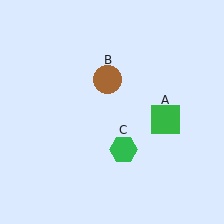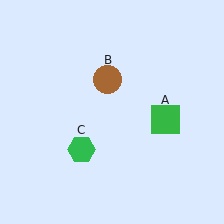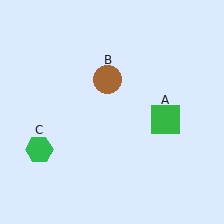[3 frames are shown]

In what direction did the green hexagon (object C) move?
The green hexagon (object C) moved left.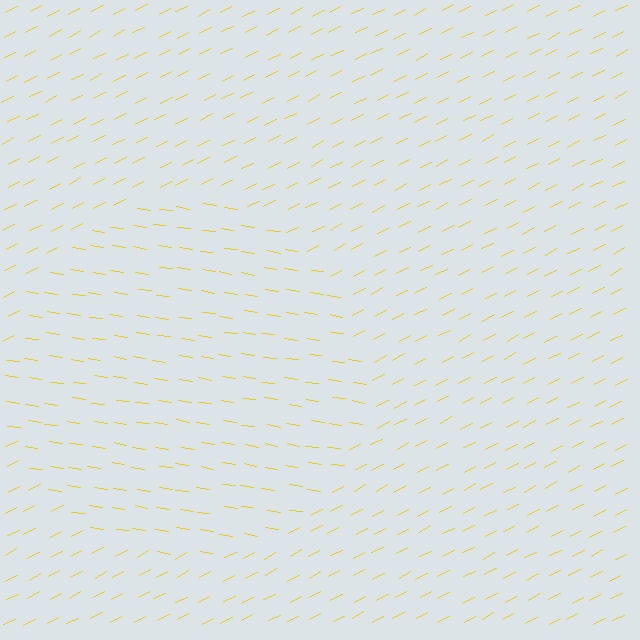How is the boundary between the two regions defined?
The boundary is defined purely by a change in line orientation (approximately 35 degrees difference). All lines are the same color and thickness.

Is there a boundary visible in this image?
Yes, there is a texture boundary formed by a change in line orientation.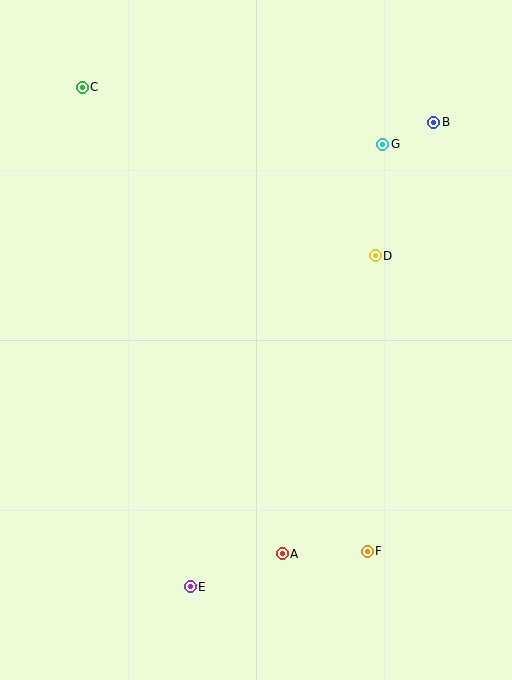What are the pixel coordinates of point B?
Point B is at (434, 122).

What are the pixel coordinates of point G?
Point G is at (383, 144).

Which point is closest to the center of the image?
Point D at (375, 256) is closest to the center.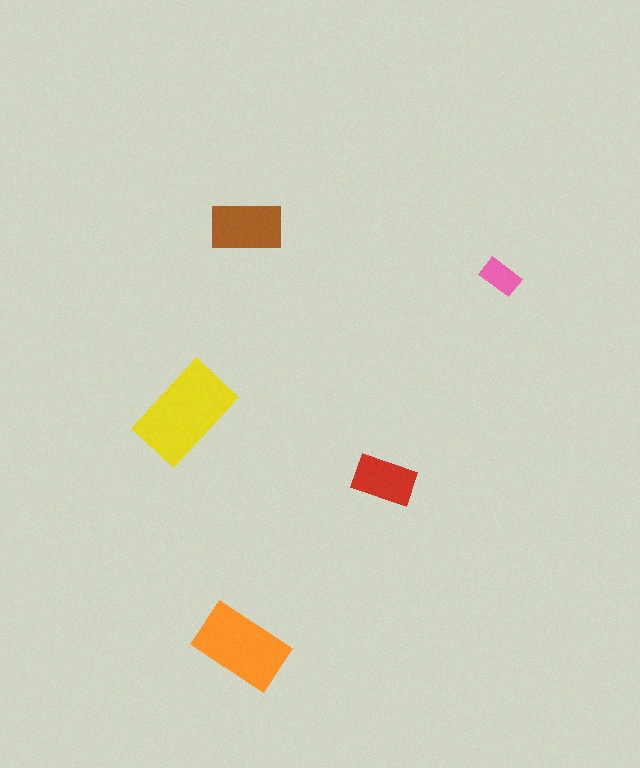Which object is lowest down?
The orange rectangle is bottommost.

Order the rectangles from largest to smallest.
the yellow one, the orange one, the brown one, the red one, the pink one.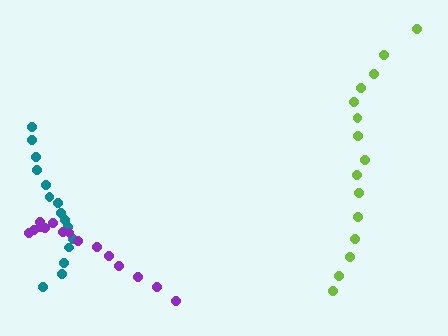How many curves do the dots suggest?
There are 3 distinct paths.